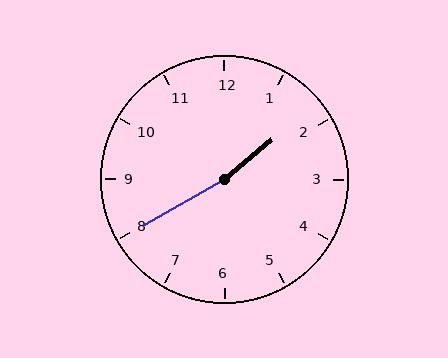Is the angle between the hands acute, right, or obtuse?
It is obtuse.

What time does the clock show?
1:40.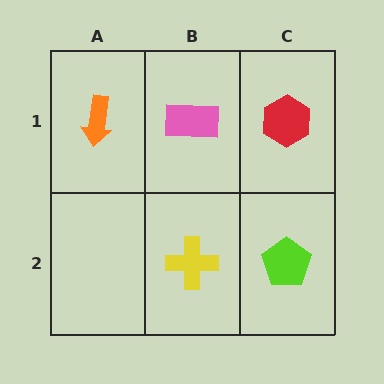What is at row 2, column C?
A lime pentagon.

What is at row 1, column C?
A red hexagon.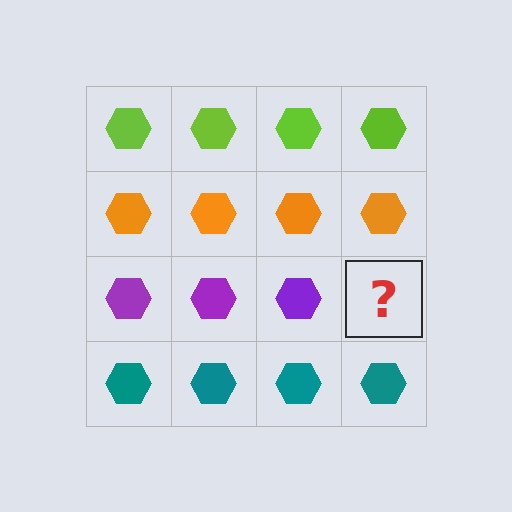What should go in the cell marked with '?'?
The missing cell should contain a purple hexagon.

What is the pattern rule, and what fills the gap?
The rule is that each row has a consistent color. The gap should be filled with a purple hexagon.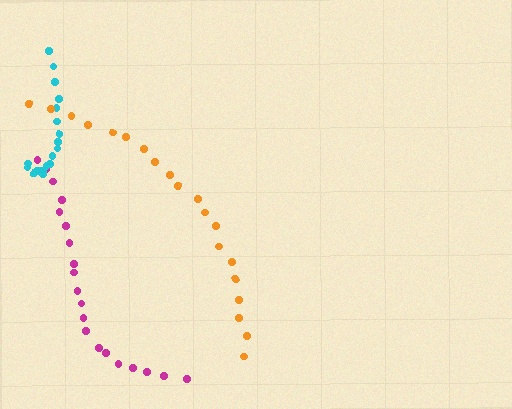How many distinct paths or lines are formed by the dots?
There are 3 distinct paths.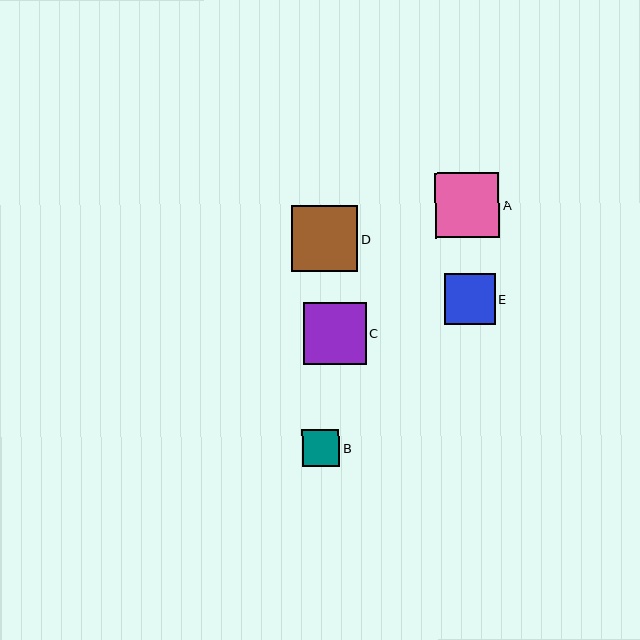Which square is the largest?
Square D is the largest with a size of approximately 66 pixels.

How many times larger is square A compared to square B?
Square A is approximately 1.7 times the size of square B.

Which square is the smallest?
Square B is the smallest with a size of approximately 37 pixels.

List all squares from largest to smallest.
From largest to smallest: D, A, C, E, B.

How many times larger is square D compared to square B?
Square D is approximately 1.8 times the size of square B.